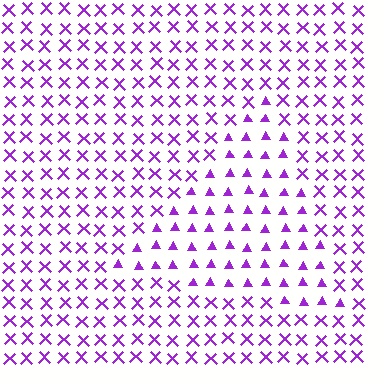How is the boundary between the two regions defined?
The boundary is defined by a change in element shape: triangles inside vs. X marks outside. All elements share the same color and spacing.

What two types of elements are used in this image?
The image uses triangles inside the triangle region and X marks outside it.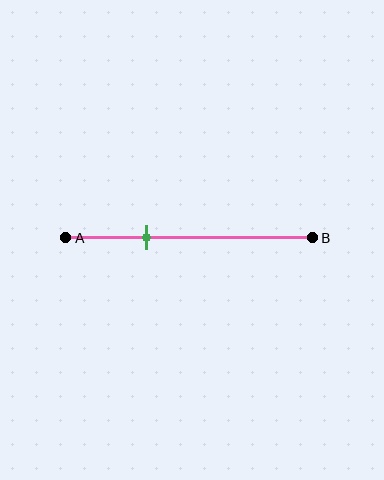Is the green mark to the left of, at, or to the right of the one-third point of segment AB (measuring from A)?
The green mark is approximately at the one-third point of segment AB.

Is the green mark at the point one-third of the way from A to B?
Yes, the mark is approximately at the one-third point.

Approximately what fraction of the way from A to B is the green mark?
The green mark is approximately 35% of the way from A to B.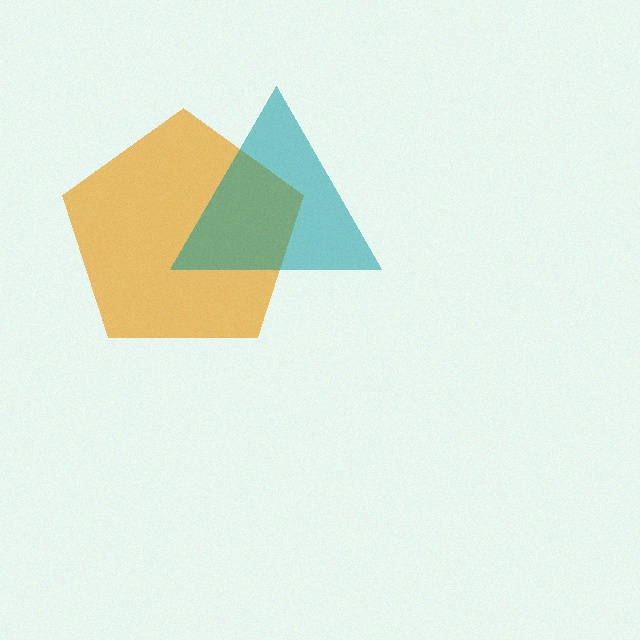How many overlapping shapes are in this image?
There are 2 overlapping shapes in the image.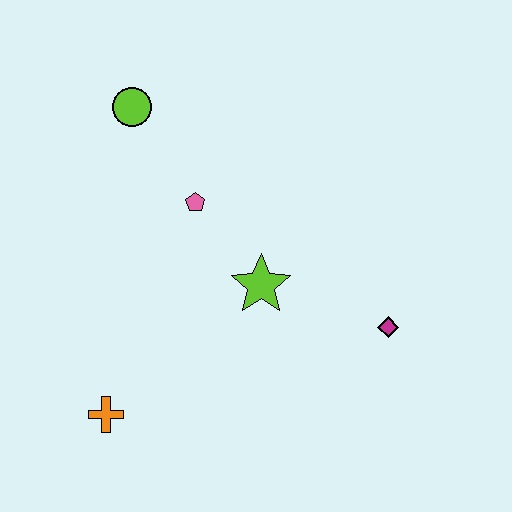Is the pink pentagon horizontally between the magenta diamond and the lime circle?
Yes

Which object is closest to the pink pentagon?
The lime star is closest to the pink pentagon.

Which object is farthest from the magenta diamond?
The lime circle is farthest from the magenta diamond.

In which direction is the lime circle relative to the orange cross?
The lime circle is above the orange cross.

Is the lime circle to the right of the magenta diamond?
No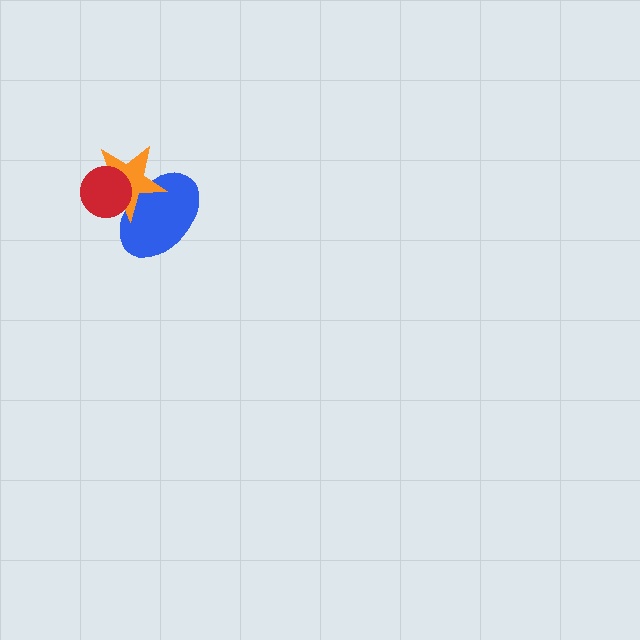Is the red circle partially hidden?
No, no other shape covers it.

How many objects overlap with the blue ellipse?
2 objects overlap with the blue ellipse.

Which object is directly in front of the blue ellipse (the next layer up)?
The orange star is directly in front of the blue ellipse.